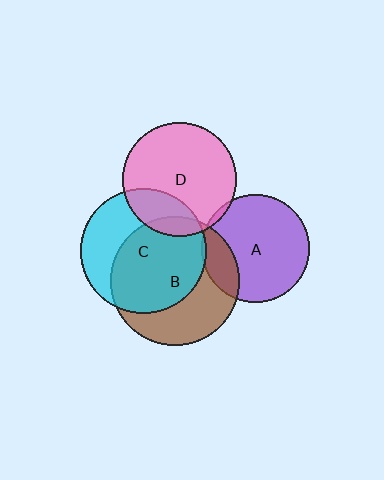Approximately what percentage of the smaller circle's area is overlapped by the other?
Approximately 5%.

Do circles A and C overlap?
Yes.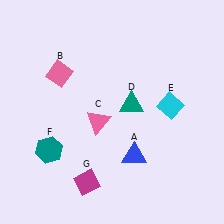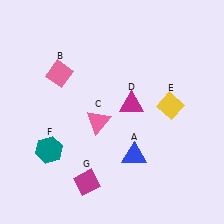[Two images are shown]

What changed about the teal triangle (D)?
In Image 1, D is teal. In Image 2, it changed to magenta.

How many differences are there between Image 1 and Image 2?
There are 2 differences between the two images.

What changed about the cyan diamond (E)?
In Image 1, E is cyan. In Image 2, it changed to yellow.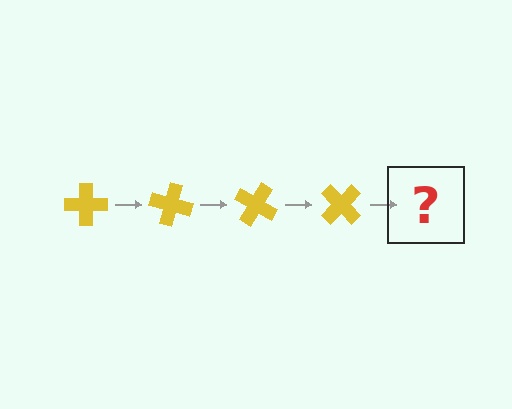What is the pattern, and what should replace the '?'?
The pattern is that the cross rotates 15 degrees each step. The '?' should be a yellow cross rotated 60 degrees.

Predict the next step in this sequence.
The next step is a yellow cross rotated 60 degrees.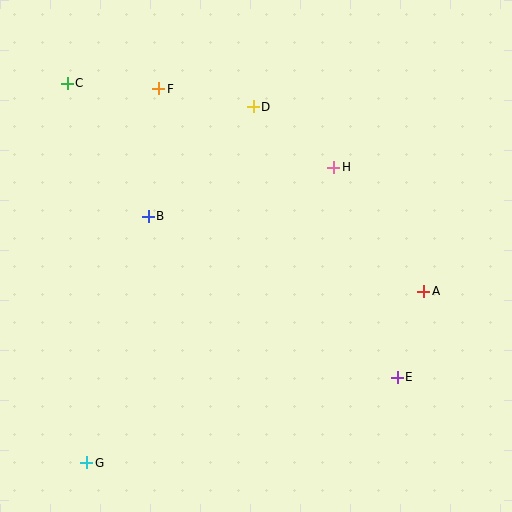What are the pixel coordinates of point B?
Point B is at (148, 216).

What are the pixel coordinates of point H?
Point H is at (334, 167).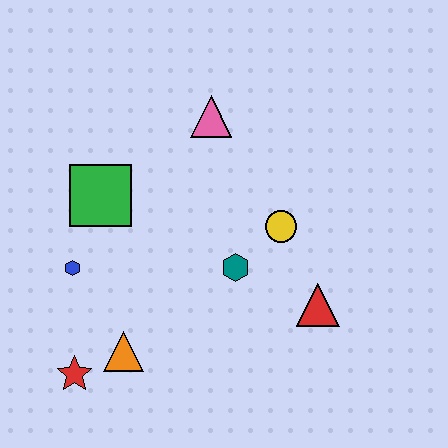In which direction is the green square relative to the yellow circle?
The green square is to the left of the yellow circle.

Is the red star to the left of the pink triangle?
Yes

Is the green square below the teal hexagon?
No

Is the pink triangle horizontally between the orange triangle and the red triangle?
Yes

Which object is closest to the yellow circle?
The teal hexagon is closest to the yellow circle.